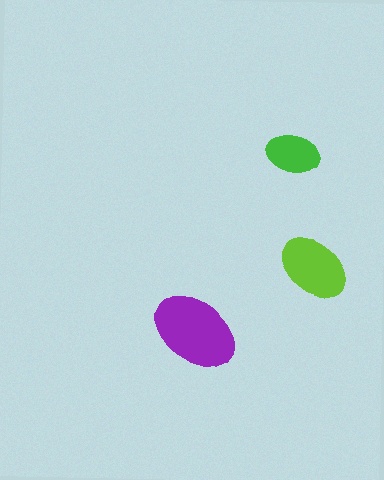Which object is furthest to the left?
The purple ellipse is leftmost.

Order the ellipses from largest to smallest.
the purple one, the lime one, the green one.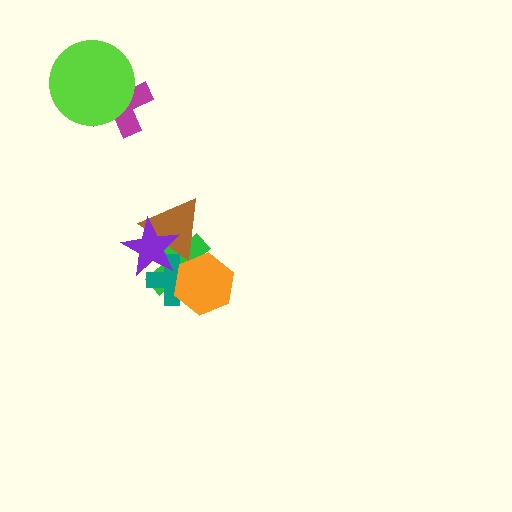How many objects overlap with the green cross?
4 objects overlap with the green cross.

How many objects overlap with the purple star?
3 objects overlap with the purple star.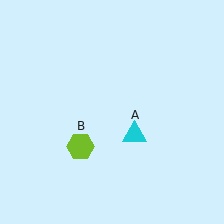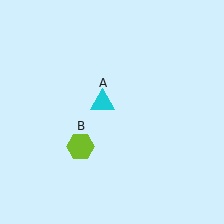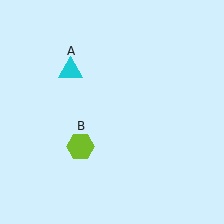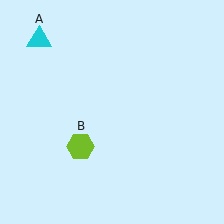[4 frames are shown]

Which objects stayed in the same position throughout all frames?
Lime hexagon (object B) remained stationary.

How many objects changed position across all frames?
1 object changed position: cyan triangle (object A).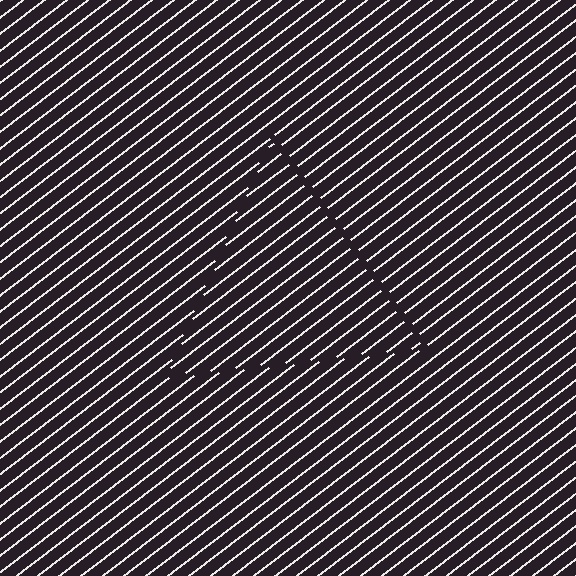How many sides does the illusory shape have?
3 sides — the line-ends trace a triangle.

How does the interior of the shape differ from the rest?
The interior of the shape contains the same grating, shifted by half a period — the contour is defined by the phase discontinuity where line-ends from the inner and outer gratings abut.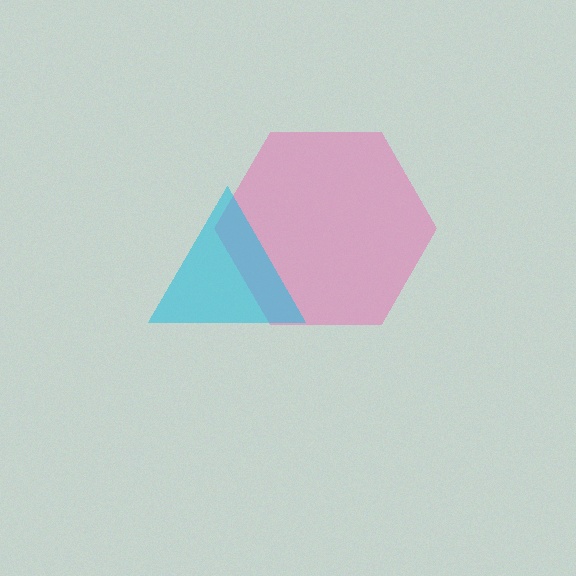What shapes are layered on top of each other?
The layered shapes are: a pink hexagon, a cyan triangle.